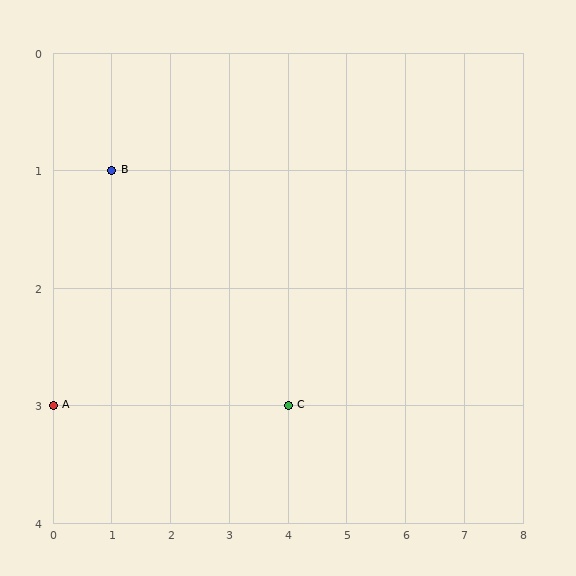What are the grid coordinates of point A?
Point A is at grid coordinates (0, 3).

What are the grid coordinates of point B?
Point B is at grid coordinates (1, 1).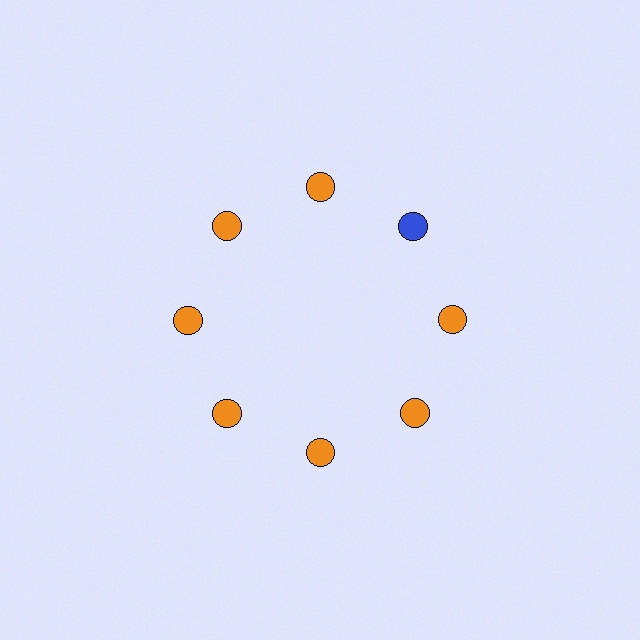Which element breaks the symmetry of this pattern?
The blue circle at roughly the 2 o'clock position breaks the symmetry. All other shapes are orange circles.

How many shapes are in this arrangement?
There are 8 shapes arranged in a ring pattern.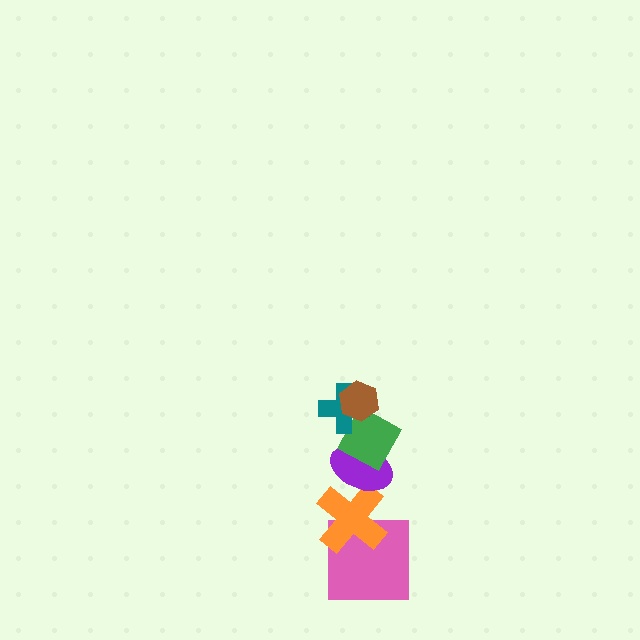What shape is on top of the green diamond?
The teal cross is on top of the green diamond.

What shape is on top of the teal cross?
The brown hexagon is on top of the teal cross.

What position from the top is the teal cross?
The teal cross is 2nd from the top.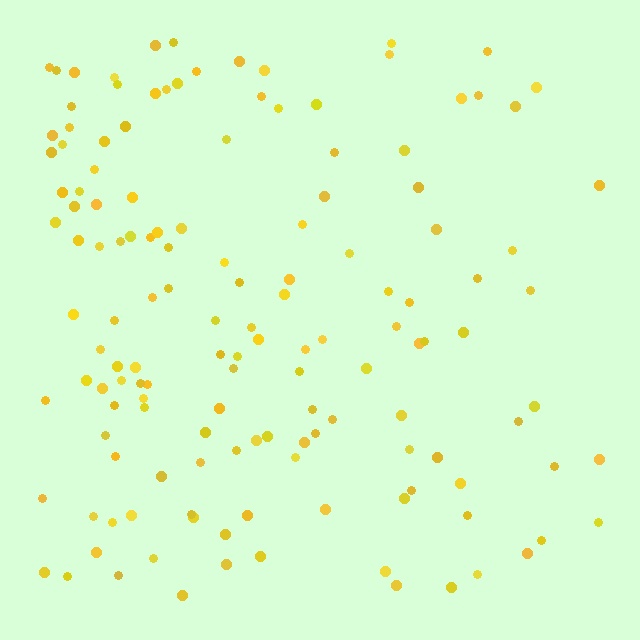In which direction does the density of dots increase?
From right to left, with the left side densest.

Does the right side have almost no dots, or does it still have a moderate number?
Still a moderate number, just noticeably fewer than the left.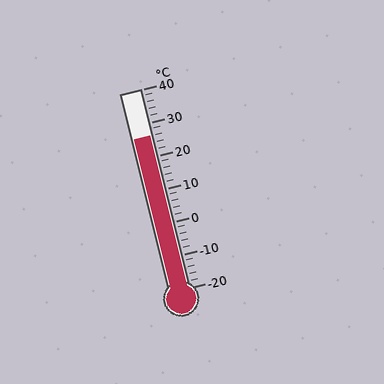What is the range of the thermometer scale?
The thermometer scale ranges from -20°C to 40°C.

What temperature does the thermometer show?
The thermometer shows approximately 26°C.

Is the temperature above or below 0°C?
The temperature is above 0°C.